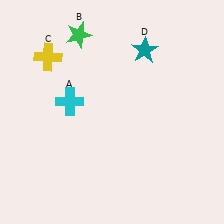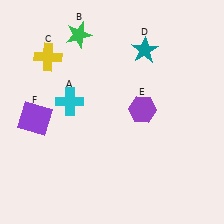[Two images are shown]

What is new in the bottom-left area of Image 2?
A purple square (F) was added in the bottom-left area of Image 2.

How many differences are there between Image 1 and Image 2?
There are 2 differences between the two images.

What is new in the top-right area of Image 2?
A purple hexagon (E) was added in the top-right area of Image 2.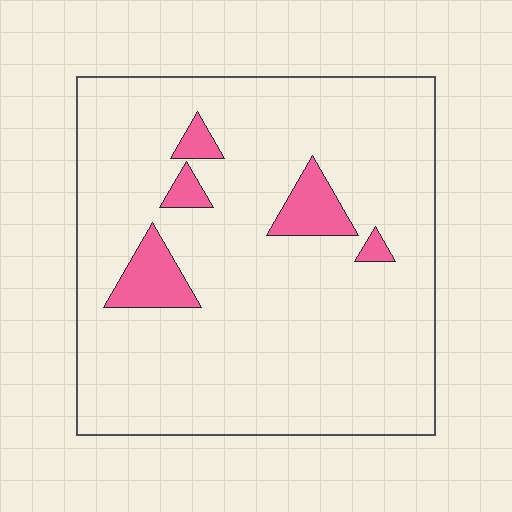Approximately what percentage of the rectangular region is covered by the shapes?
Approximately 10%.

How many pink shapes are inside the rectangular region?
5.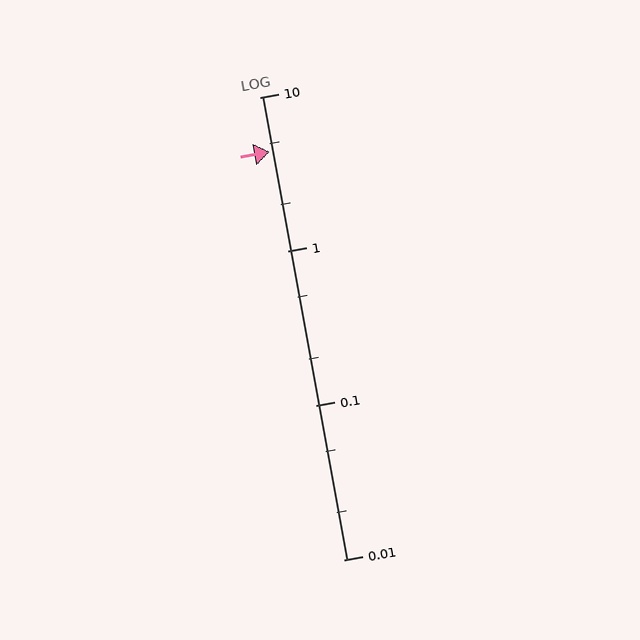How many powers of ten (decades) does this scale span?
The scale spans 3 decades, from 0.01 to 10.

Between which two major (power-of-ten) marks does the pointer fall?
The pointer is between 1 and 10.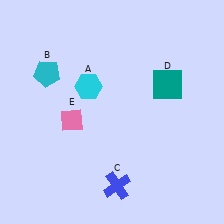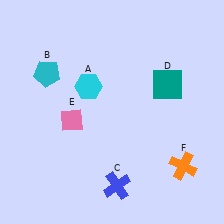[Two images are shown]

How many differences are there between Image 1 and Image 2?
There is 1 difference between the two images.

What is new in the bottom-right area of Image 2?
An orange cross (F) was added in the bottom-right area of Image 2.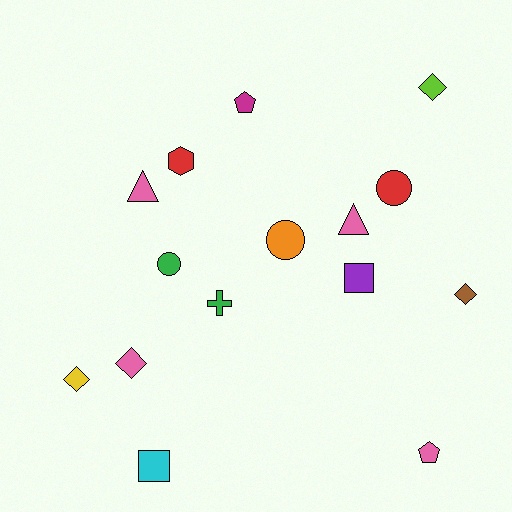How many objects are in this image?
There are 15 objects.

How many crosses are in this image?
There is 1 cross.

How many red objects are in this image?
There are 2 red objects.